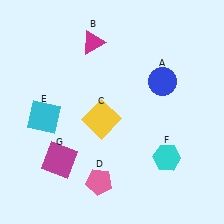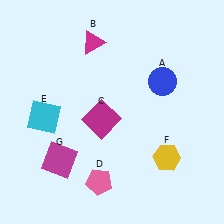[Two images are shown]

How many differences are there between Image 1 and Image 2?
There are 2 differences between the two images.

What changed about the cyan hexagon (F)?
In Image 1, F is cyan. In Image 2, it changed to yellow.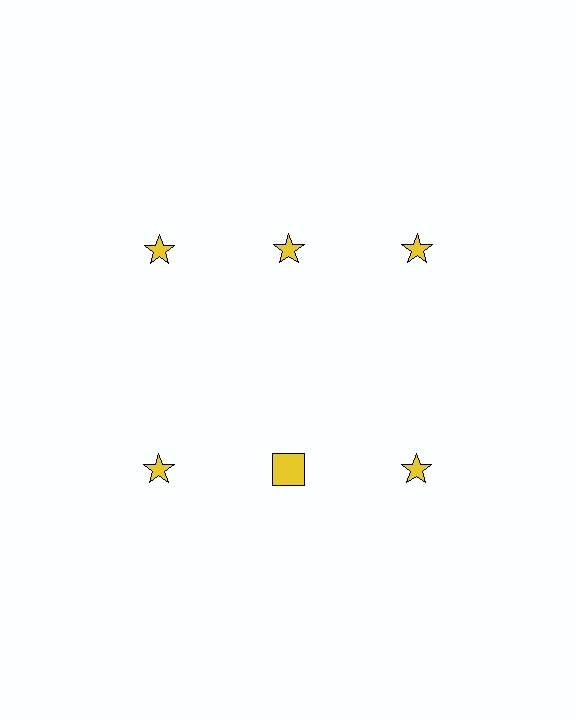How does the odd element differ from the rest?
It has a different shape: square instead of star.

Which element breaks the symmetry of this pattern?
The yellow square in the second row, second from left column breaks the symmetry. All other shapes are yellow stars.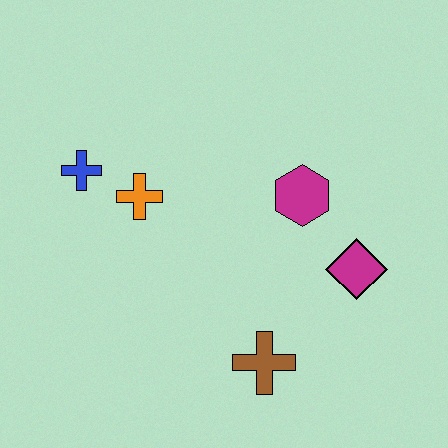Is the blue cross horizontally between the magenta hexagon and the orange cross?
No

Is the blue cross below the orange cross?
No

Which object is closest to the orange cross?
The blue cross is closest to the orange cross.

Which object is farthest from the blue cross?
The magenta diamond is farthest from the blue cross.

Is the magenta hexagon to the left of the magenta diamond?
Yes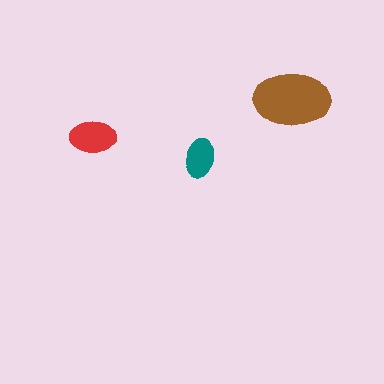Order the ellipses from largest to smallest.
the brown one, the red one, the teal one.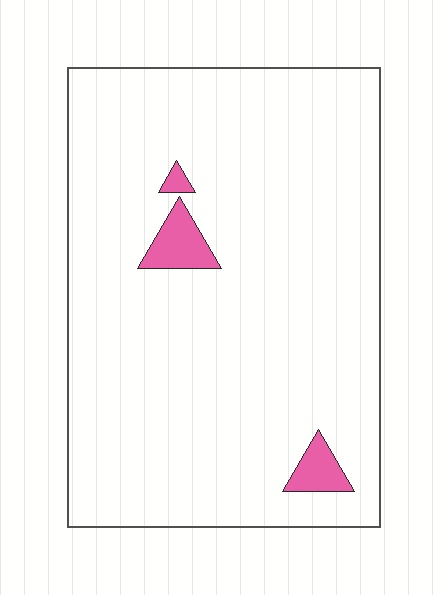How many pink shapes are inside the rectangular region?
3.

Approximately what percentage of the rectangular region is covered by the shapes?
Approximately 5%.